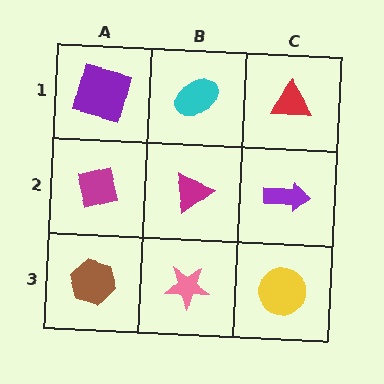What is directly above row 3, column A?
A magenta square.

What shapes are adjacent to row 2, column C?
A red triangle (row 1, column C), a yellow circle (row 3, column C), a magenta triangle (row 2, column B).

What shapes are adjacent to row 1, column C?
A purple arrow (row 2, column C), a cyan ellipse (row 1, column B).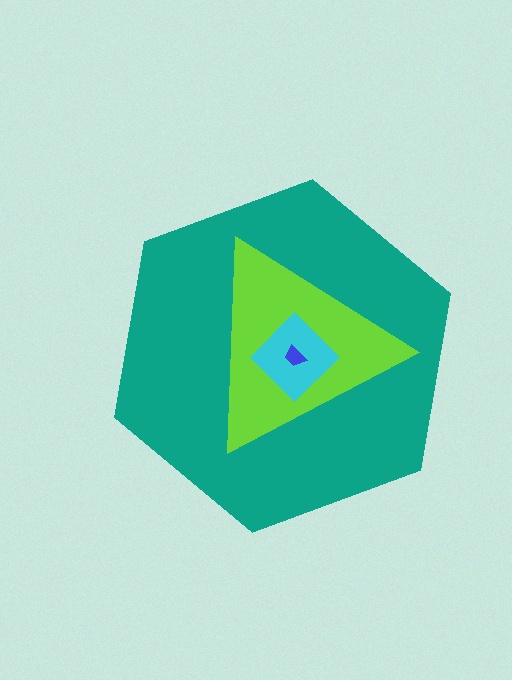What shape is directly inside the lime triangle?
The cyan diamond.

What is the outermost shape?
The teal hexagon.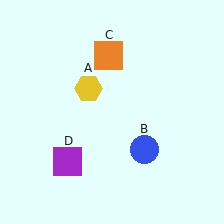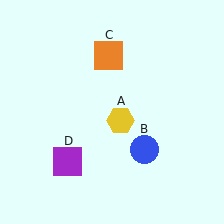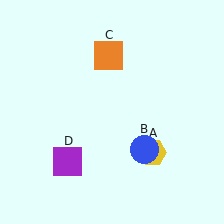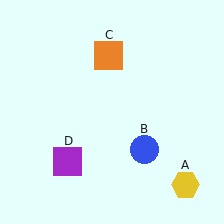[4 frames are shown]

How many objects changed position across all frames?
1 object changed position: yellow hexagon (object A).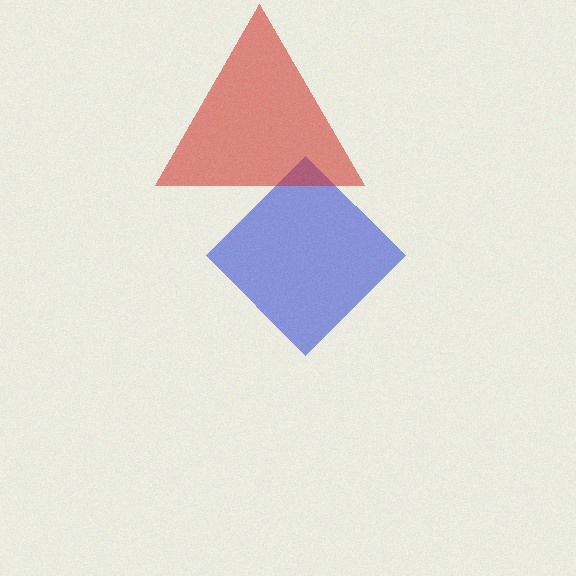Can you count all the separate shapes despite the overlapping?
Yes, there are 2 separate shapes.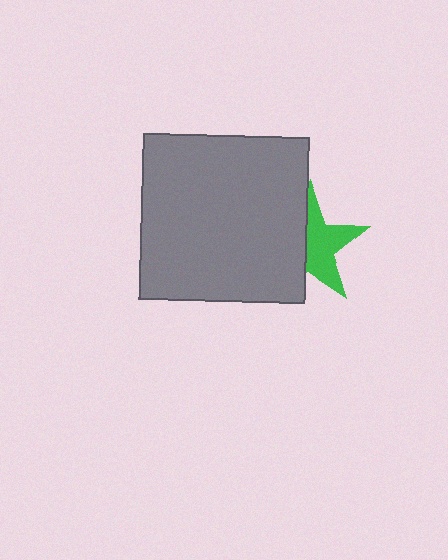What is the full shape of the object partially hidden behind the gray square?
The partially hidden object is a green star.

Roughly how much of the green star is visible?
About half of it is visible (roughly 54%).